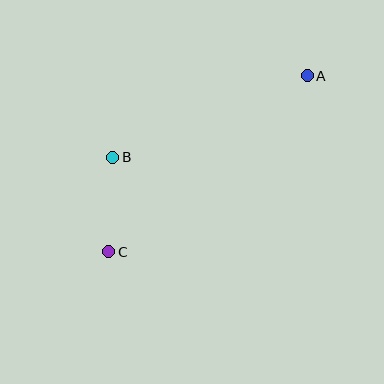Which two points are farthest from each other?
Points A and C are farthest from each other.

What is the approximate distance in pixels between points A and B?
The distance between A and B is approximately 211 pixels.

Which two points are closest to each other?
Points B and C are closest to each other.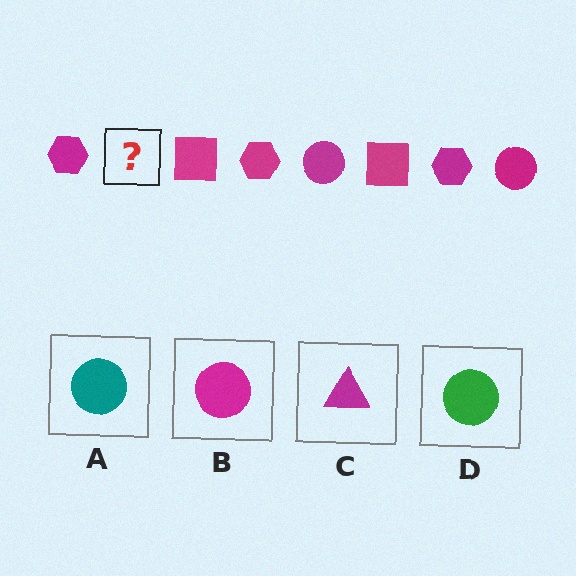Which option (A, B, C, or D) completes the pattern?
B.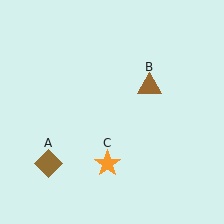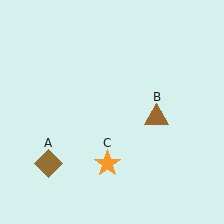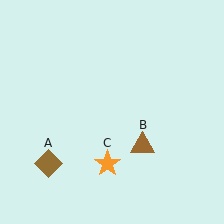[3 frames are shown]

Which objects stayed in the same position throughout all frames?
Brown diamond (object A) and orange star (object C) remained stationary.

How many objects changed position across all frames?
1 object changed position: brown triangle (object B).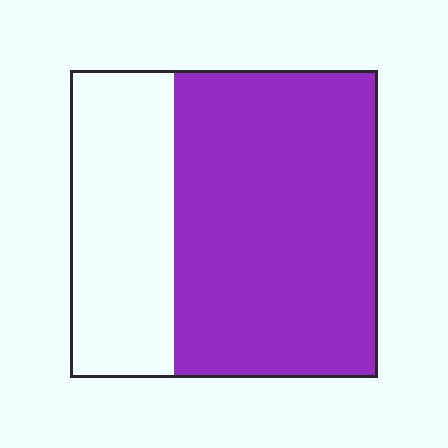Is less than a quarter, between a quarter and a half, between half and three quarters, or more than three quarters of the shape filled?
Between half and three quarters.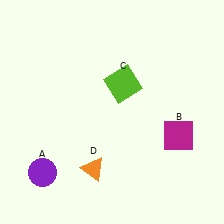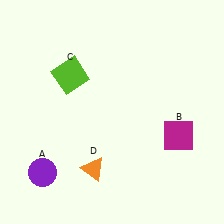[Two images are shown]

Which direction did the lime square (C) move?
The lime square (C) moved left.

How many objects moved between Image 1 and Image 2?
1 object moved between the two images.